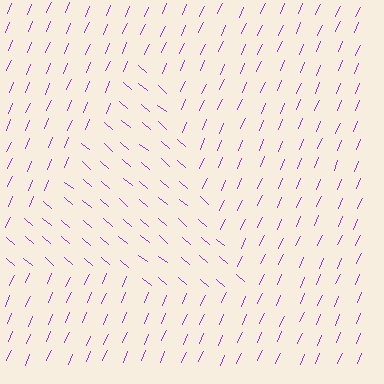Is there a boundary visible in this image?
Yes, there is a texture boundary formed by a change in line orientation.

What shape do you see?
I see a triangle.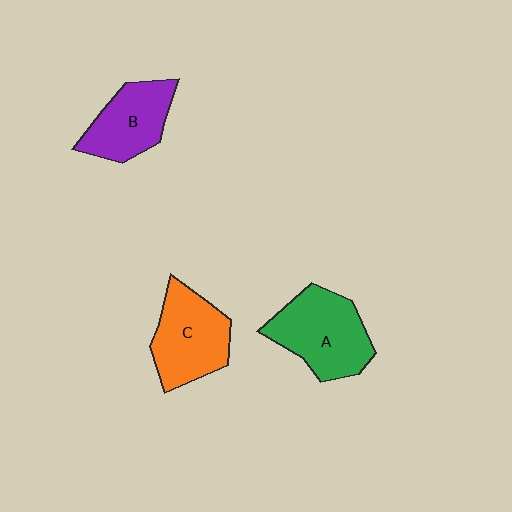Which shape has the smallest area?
Shape B (purple).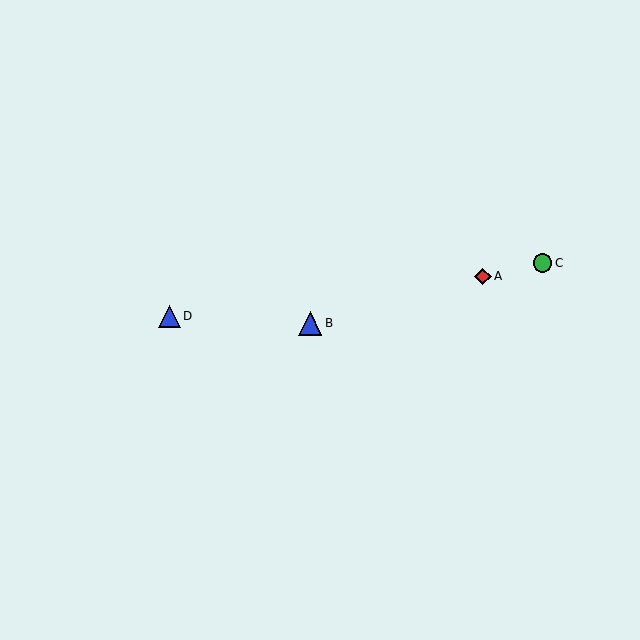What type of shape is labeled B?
Shape B is a blue triangle.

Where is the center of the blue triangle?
The center of the blue triangle is at (169, 316).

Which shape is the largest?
The blue triangle (labeled B) is the largest.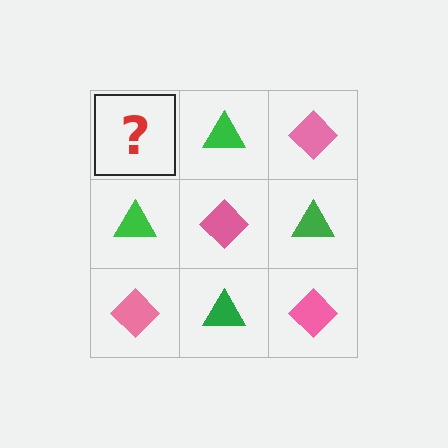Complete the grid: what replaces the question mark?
The question mark should be replaced with a pink diamond.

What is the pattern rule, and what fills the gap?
The rule is that it alternates pink diamond and green triangle in a checkerboard pattern. The gap should be filled with a pink diamond.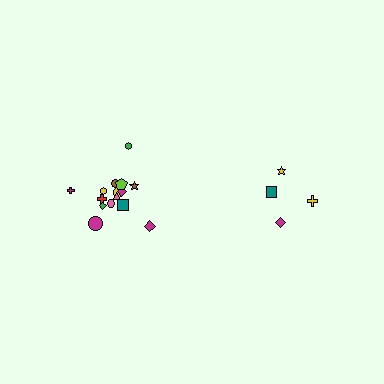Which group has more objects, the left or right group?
The left group.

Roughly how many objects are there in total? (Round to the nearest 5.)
Roughly 20 objects in total.